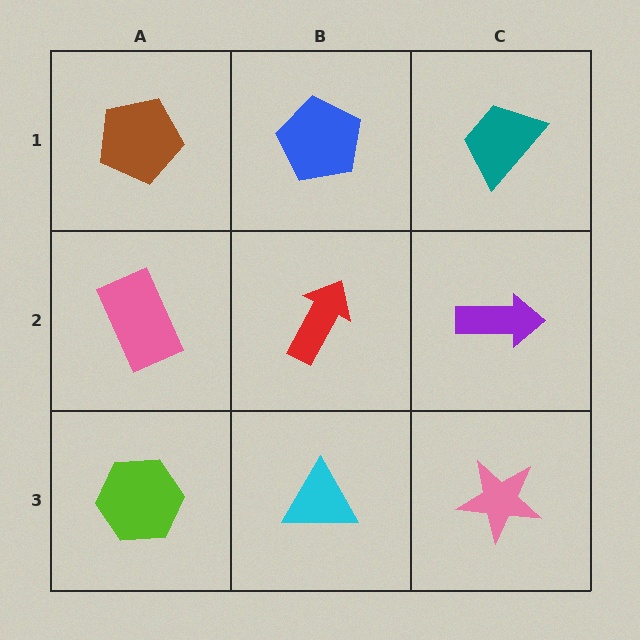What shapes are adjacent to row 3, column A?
A pink rectangle (row 2, column A), a cyan triangle (row 3, column B).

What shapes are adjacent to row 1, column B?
A red arrow (row 2, column B), a brown pentagon (row 1, column A), a teal trapezoid (row 1, column C).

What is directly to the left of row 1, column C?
A blue pentagon.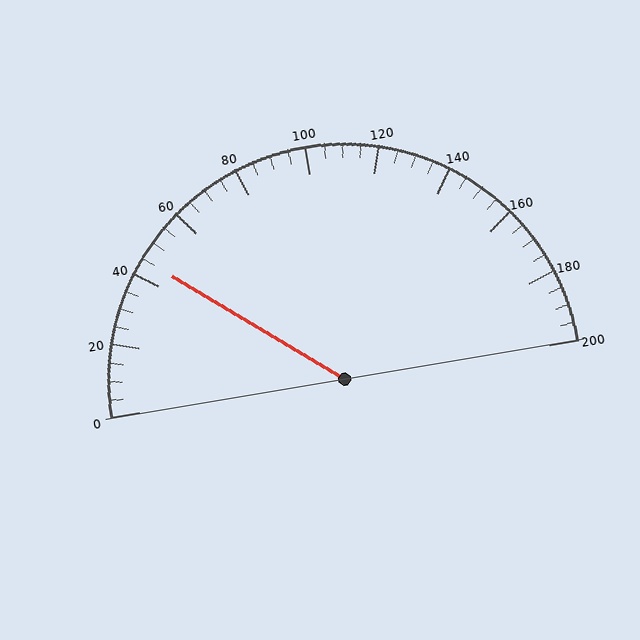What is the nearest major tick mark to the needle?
The nearest major tick mark is 40.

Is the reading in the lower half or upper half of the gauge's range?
The reading is in the lower half of the range (0 to 200).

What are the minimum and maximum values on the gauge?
The gauge ranges from 0 to 200.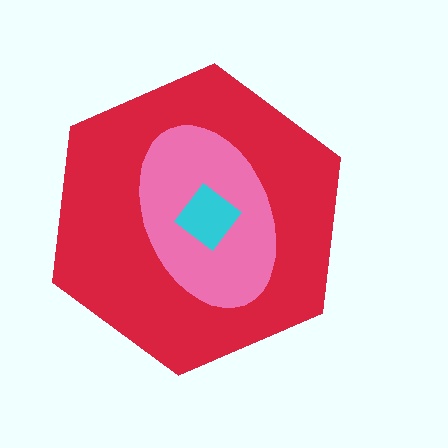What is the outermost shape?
The red hexagon.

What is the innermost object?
The cyan diamond.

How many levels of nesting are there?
3.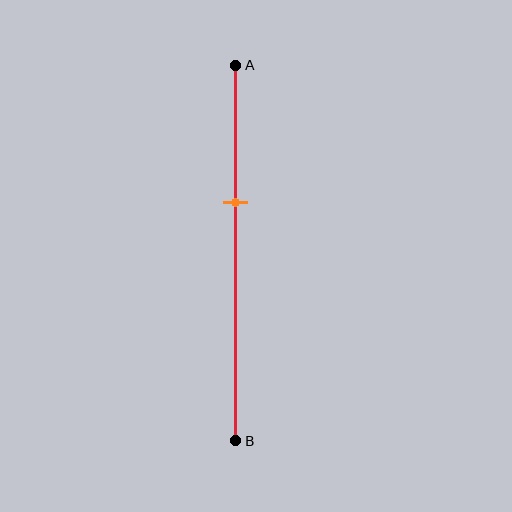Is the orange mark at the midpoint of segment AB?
No, the mark is at about 35% from A, not at the 50% midpoint.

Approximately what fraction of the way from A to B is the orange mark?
The orange mark is approximately 35% of the way from A to B.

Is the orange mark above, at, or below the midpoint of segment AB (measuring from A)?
The orange mark is above the midpoint of segment AB.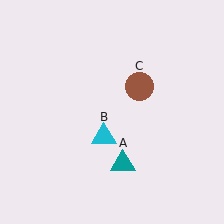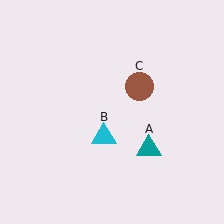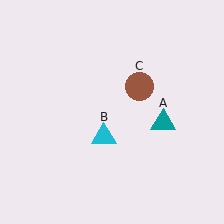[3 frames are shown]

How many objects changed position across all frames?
1 object changed position: teal triangle (object A).